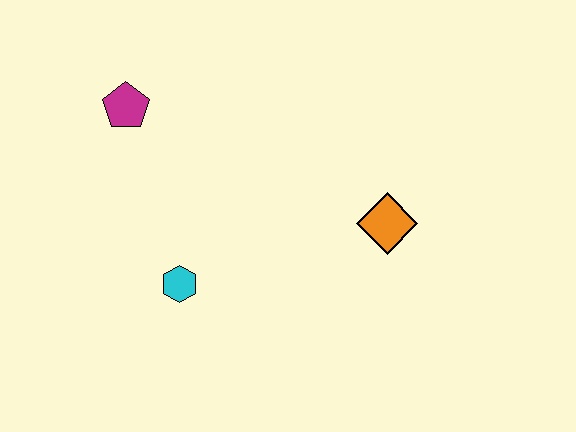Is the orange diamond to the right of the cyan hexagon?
Yes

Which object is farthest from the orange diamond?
The magenta pentagon is farthest from the orange diamond.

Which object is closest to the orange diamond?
The cyan hexagon is closest to the orange diamond.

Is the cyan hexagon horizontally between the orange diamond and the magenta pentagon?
Yes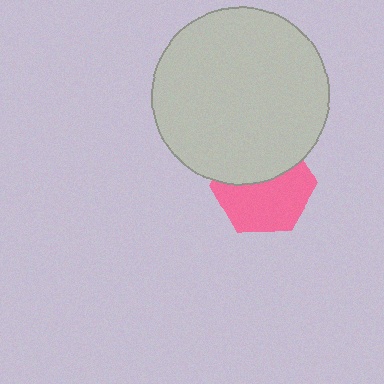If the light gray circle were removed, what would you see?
You would see the complete pink hexagon.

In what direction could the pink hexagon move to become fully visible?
The pink hexagon could move down. That would shift it out from behind the light gray circle entirely.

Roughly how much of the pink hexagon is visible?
About half of it is visible (roughly 58%).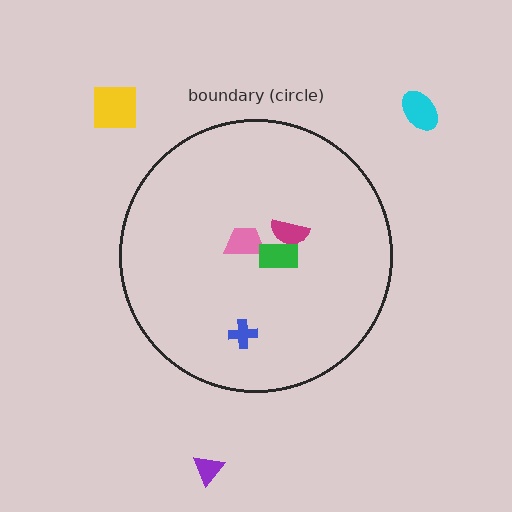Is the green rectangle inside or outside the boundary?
Inside.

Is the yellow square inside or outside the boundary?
Outside.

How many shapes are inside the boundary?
4 inside, 3 outside.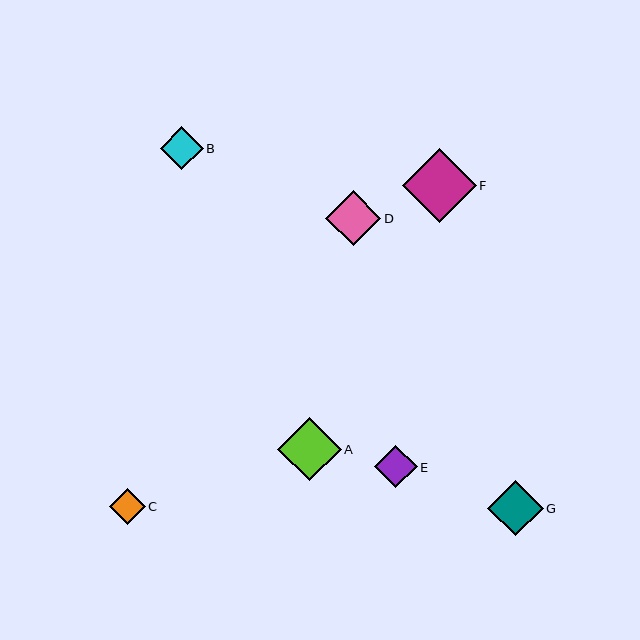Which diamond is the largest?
Diamond F is the largest with a size of approximately 74 pixels.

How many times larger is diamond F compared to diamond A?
Diamond F is approximately 1.2 times the size of diamond A.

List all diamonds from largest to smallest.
From largest to smallest: F, A, G, D, B, E, C.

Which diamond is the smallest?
Diamond C is the smallest with a size of approximately 36 pixels.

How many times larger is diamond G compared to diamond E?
Diamond G is approximately 1.3 times the size of diamond E.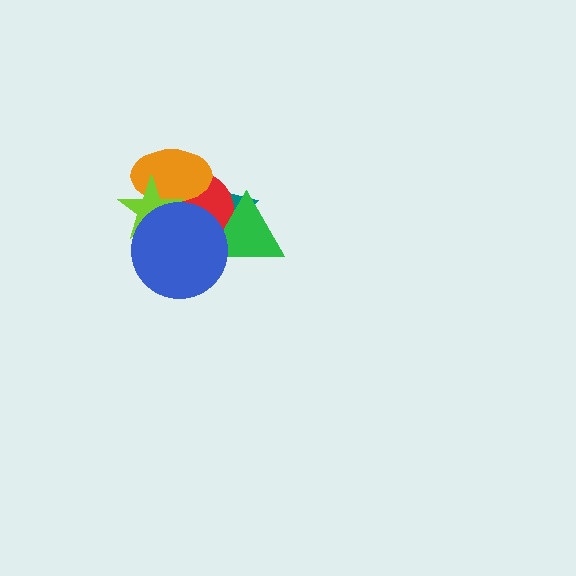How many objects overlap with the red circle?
5 objects overlap with the red circle.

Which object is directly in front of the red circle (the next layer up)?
The orange ellipse is directly in front of the red circle.